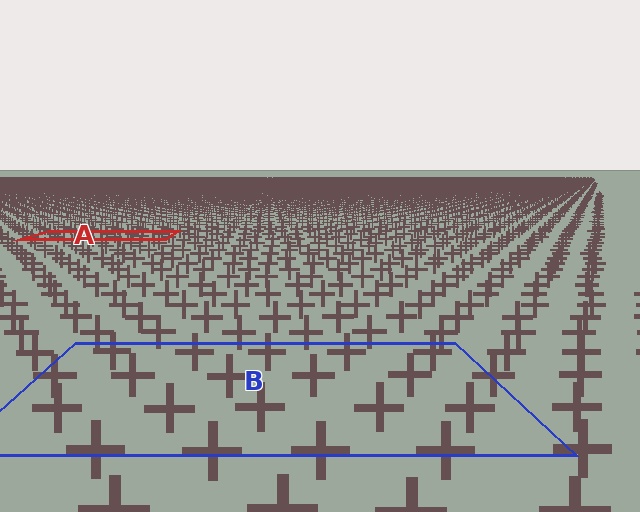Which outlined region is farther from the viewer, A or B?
Region A is farther from the viewer — the texture elements inside it appear smaller and more densely packed.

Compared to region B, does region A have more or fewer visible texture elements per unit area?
Region A has more texture elements per unit area — they are packed more densely because it is farther away.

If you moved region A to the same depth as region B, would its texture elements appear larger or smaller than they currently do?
They would appear larger. At a closer depth, the same texture elements are projected at a bigger on-screen size.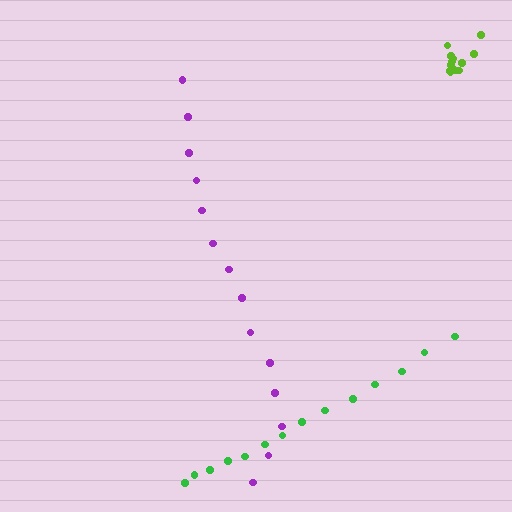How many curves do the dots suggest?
There are 3 distinct paths.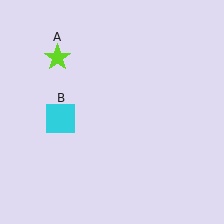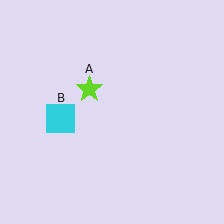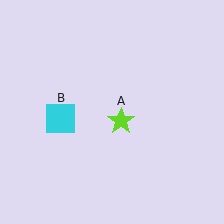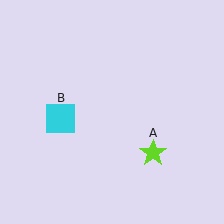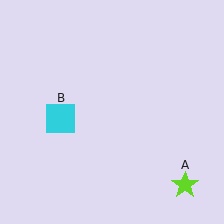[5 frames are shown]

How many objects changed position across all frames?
1 object changed position: lime star (object A).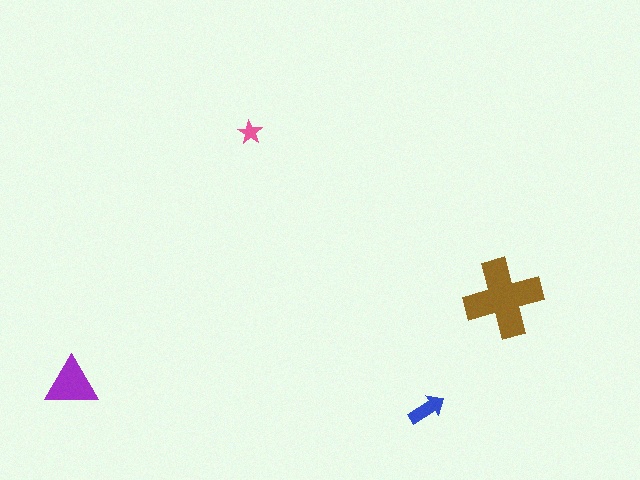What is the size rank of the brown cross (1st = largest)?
1st.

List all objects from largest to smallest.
The brown cross, the purple triangle, the blue arrow, the pink star.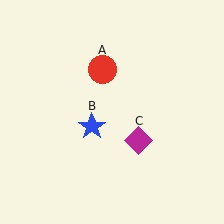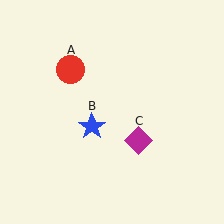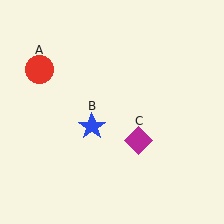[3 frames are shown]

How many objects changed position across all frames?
1 object changed position: red circle (object A).